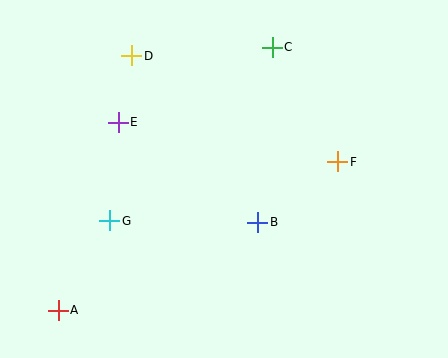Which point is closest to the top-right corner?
Point C is closest to the top-right corner.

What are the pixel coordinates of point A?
Point A is at (58, 310).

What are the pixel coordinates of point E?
Point E is at (118, 122).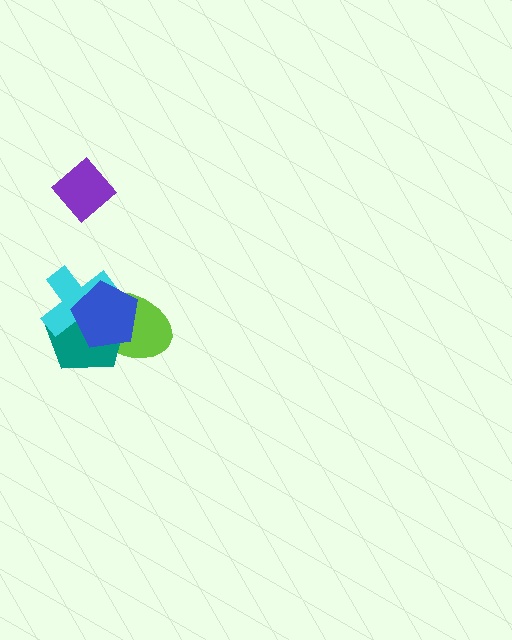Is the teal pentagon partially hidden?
Yes, it is partially covered by another shape.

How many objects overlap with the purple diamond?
0 objects overlap with the purple diamond.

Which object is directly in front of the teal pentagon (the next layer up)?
The cyan cross is directly in front of the teal pentagon.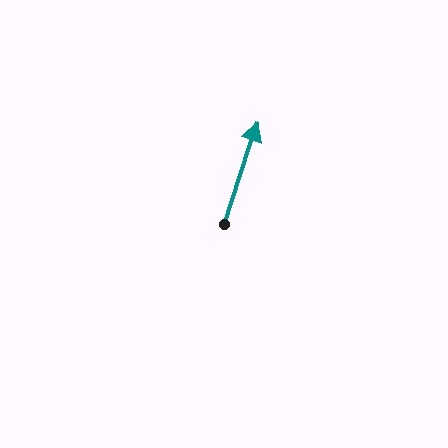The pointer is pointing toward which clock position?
Roughly 1 o'clock.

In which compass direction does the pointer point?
North.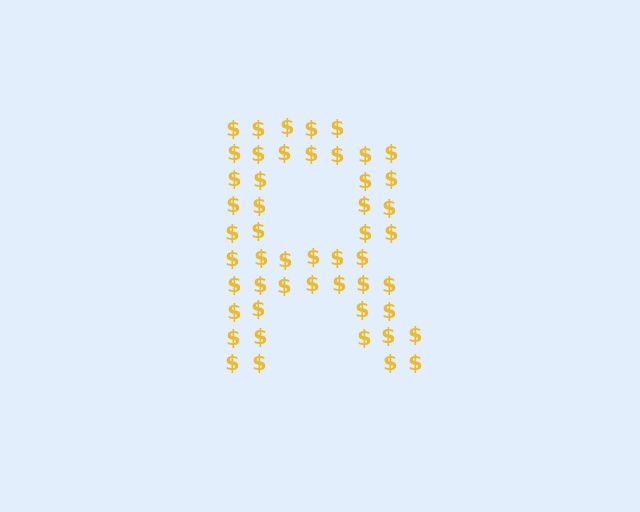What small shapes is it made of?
It is made of small dollar signs.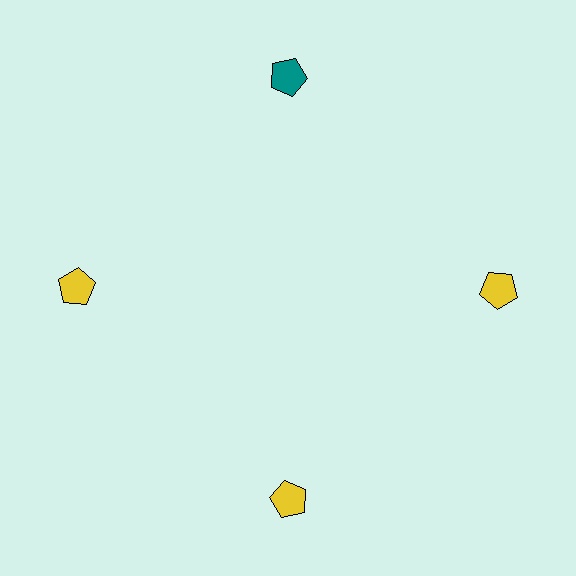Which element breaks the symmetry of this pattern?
The teal pentagon at roughly the 12 o'clock position breaks the symmetry. All other shapes are yellow pentagons.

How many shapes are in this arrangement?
There are 4 shapes arranged in a ring pattern.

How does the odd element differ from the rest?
It has a different color: teal instead of yellow.